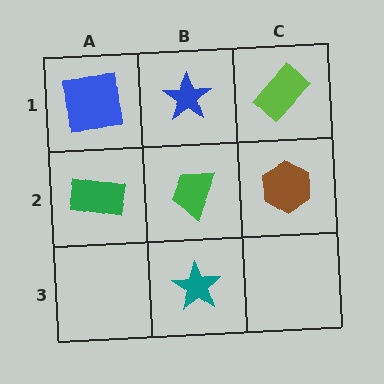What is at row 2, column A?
A green rectangle.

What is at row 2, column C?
A brown hexagon.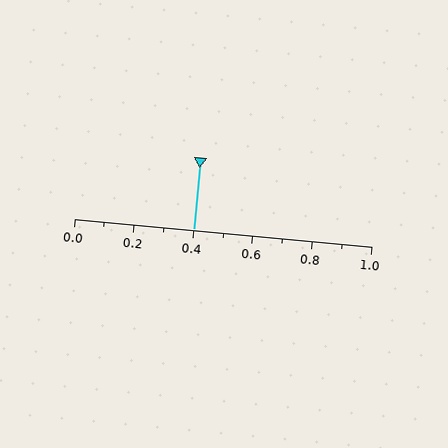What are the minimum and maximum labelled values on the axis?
The axis runs from 0.0 to 1.0.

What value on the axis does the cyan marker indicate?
The marker indicates approximately 0.4.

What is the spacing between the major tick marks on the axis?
The major ticks are spaced 0.2 apart.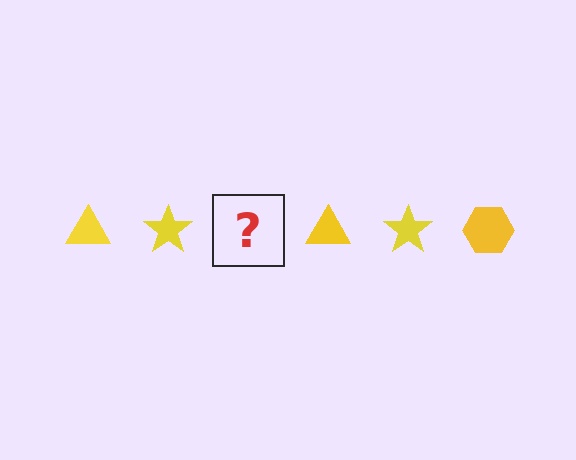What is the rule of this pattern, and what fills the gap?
The rule is that the pattern cycles through triangle, star, hexagon shapes in yellow. The gap should be filled with a yellow hexagon.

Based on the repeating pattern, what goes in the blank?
The blank should be a yellow hexagon.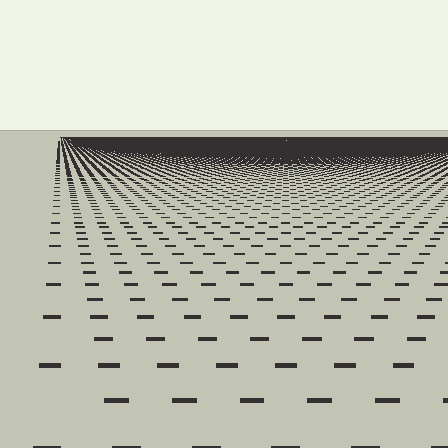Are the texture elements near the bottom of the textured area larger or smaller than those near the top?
Larger. Near the bottom, elements are closer to the viewer and appear at a bigger on-screen size.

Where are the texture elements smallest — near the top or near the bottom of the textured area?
Near the top.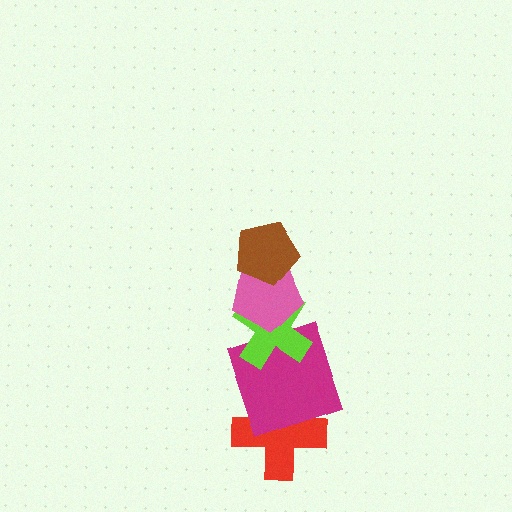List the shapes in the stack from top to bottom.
From top to bottom: the brown pentagon, the pink pentagon, the lime cross, the magenta square, the red cross.